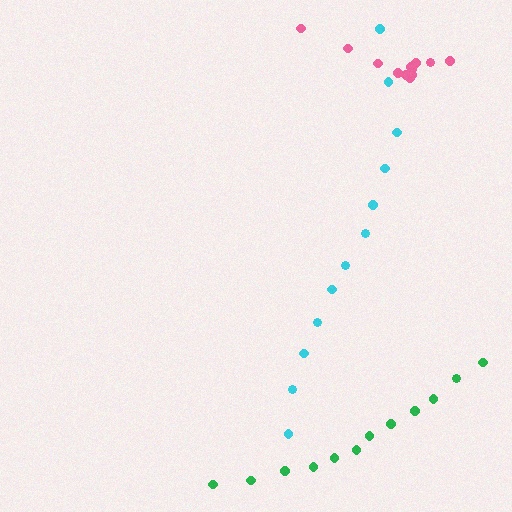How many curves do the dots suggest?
There are 3 distinct paths.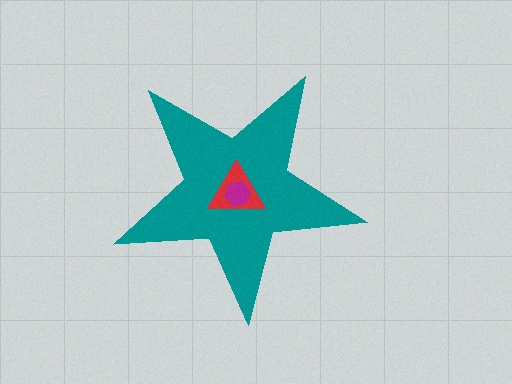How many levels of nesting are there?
3.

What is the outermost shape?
The teal star.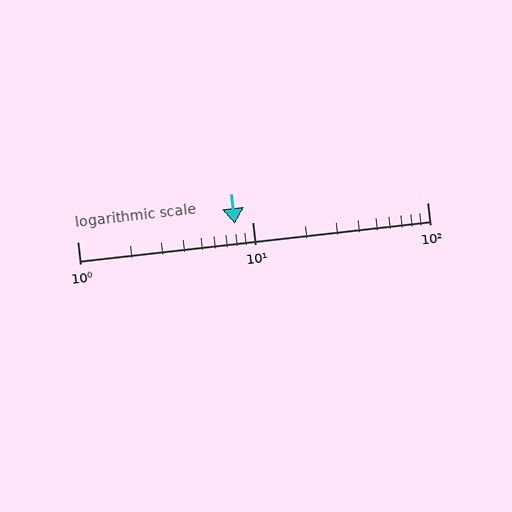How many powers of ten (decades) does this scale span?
The scale spans 2 decades, from 1 to 100.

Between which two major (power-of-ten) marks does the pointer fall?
The pointer is between 1 and 10.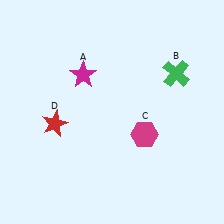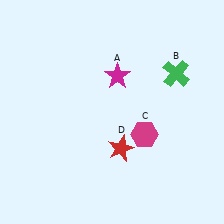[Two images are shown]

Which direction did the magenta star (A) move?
The magenta star (A) moved right.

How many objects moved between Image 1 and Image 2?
2 objects moved between the two images.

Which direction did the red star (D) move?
The red star (D) moved right.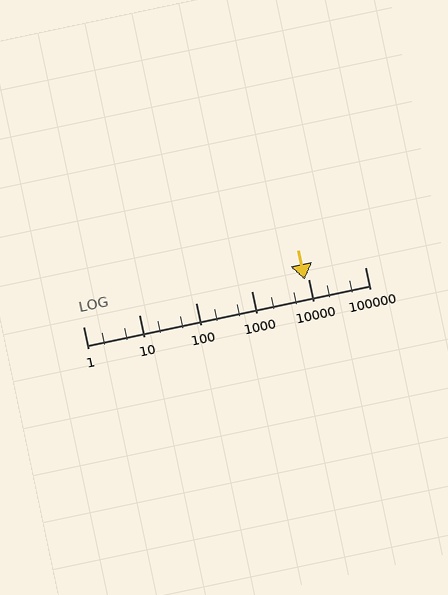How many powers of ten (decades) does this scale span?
The scale spans 5 decades, from 1 to 100000.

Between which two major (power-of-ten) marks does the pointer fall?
The pointer is between 1000 and 10000.